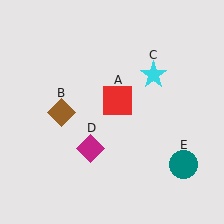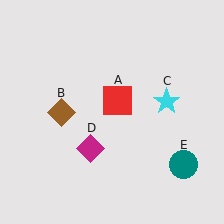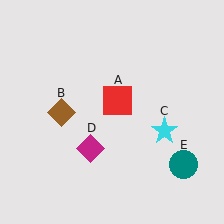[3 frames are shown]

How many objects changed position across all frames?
1 object changed position: cyan star (object C).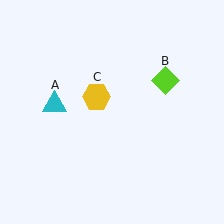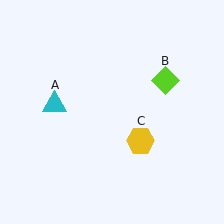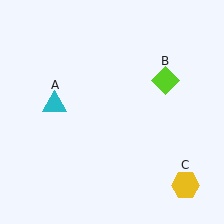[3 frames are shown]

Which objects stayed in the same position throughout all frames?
Cyan triangle (object A) and lime diamond (object B) remained stationary.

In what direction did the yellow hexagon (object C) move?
The yellow hexagon (object C) moved down and to the right.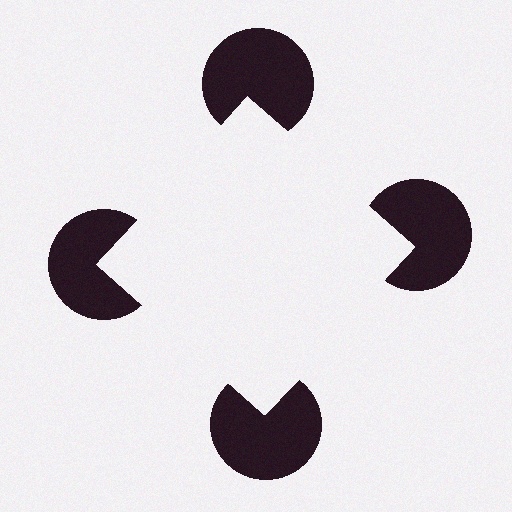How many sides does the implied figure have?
4 sides.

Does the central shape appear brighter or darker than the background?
It typically appears slightly brighter than the background, even though no actual brightness change is drawn.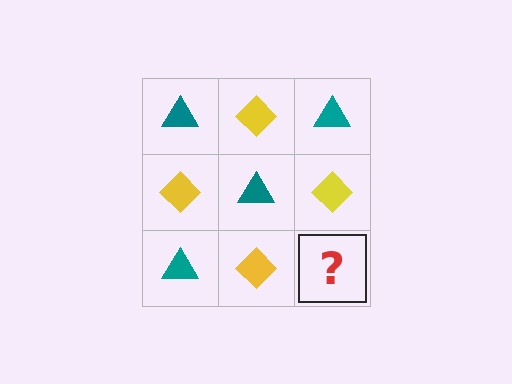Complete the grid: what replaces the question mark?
The question mark should be replaced with a teal triangle.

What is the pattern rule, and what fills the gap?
The rule is that it alternates teal triangle and yellow diamond in a checkerboard pattern. The gap should be filled with a teal triangle.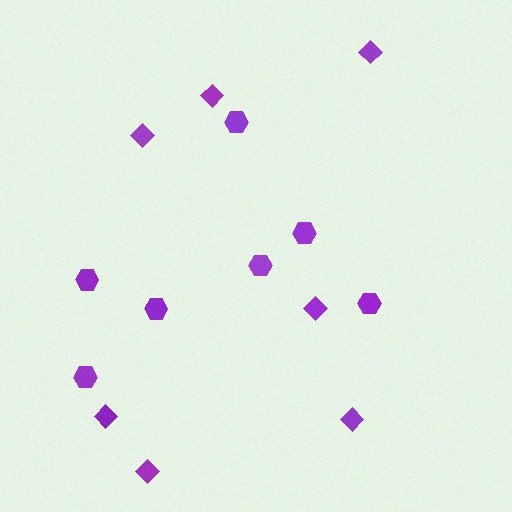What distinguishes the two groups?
There are 2 groups: one group of hexagons (7) and one group of diamonds (7).